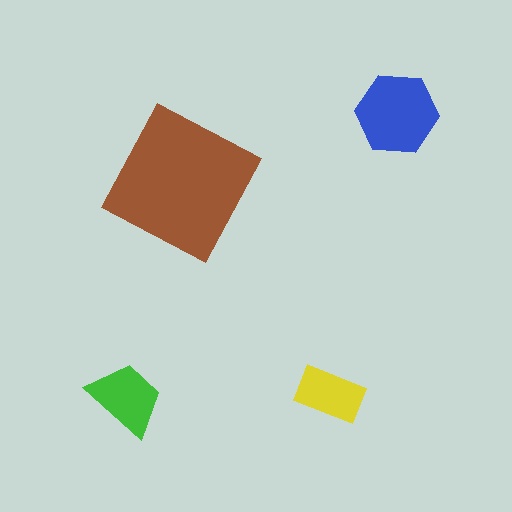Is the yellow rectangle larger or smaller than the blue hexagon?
Smaller.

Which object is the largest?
The brown square.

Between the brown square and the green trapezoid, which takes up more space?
The brown square.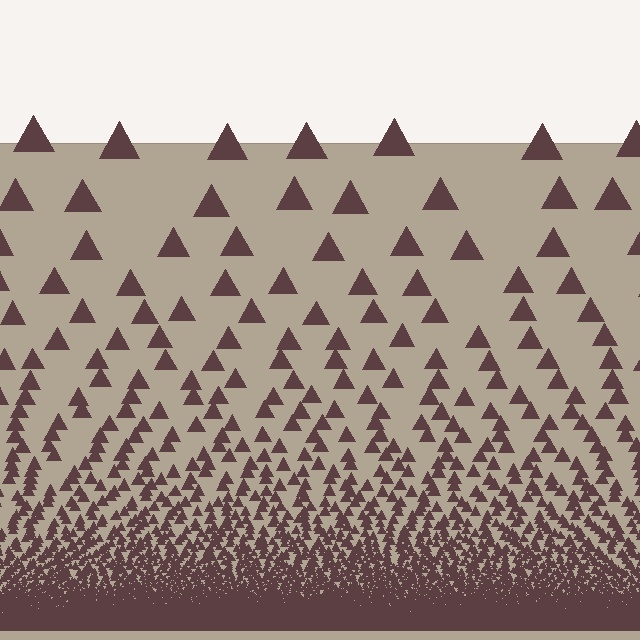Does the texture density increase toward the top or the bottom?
Density increases toward the bottom.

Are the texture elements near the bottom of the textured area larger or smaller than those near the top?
Smaller. The gradient is inverted — elements near the bottom are smaller and denser.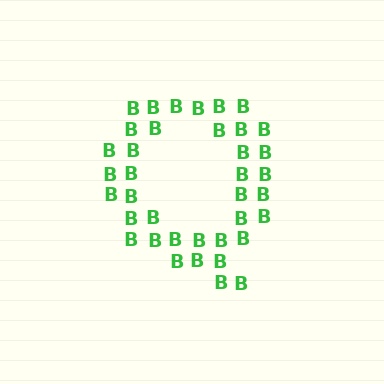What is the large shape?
The large shape is the letter Q.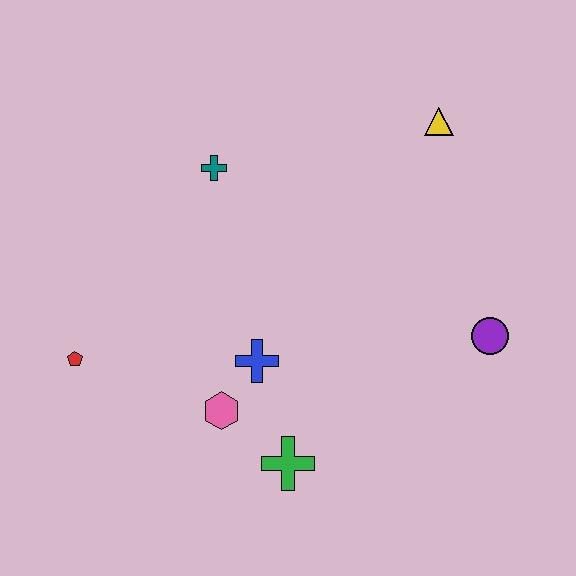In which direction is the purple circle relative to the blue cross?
The purple circle is to the right of the blue cross.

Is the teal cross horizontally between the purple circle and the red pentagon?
Yes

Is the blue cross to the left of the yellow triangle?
Yes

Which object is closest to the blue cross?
The pink hexagon is closest to the blue cross.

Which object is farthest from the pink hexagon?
The yellow triangle is farthest from the pink hexagon.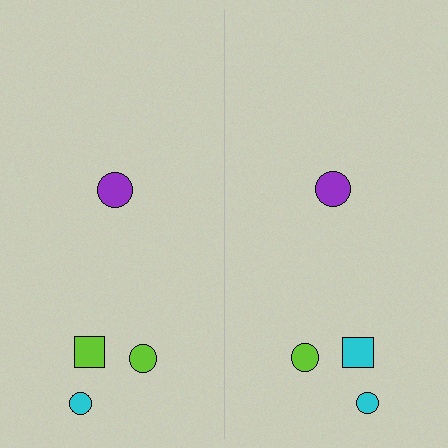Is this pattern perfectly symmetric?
No, the pattern is not perfectly symmetric. The cyan square on the right side breaks the symmetry — its mirror counterpart is lime.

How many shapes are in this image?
There are 8 shapes in this image.